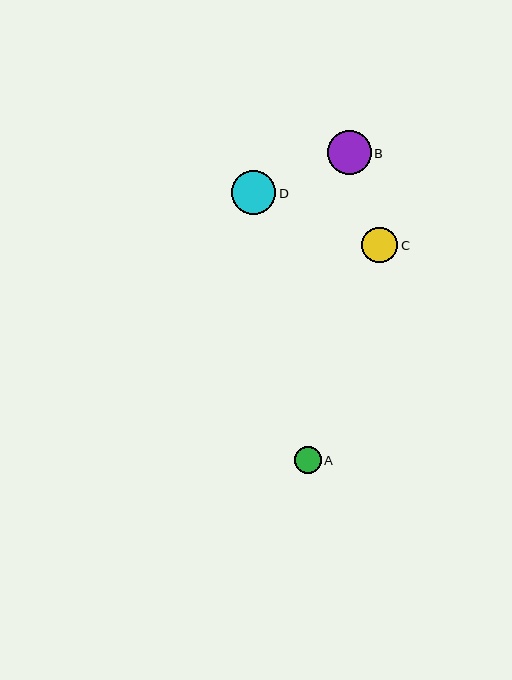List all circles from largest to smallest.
From largest to smallest: B, D, C, A.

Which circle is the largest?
Circle B is the largest with a size of approximately 44 pixels.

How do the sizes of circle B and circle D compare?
Circle B and circle D are approximately the same size.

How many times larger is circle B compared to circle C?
Circle B is approximately 1.2 times the size of circle C.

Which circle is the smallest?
Circle A is the smallest with a size of approximately 27 pixels.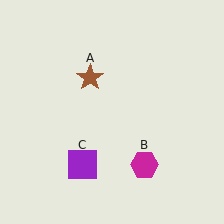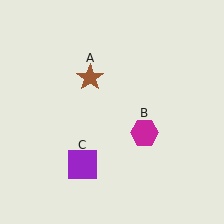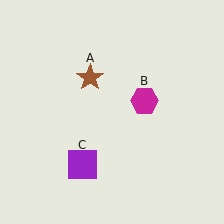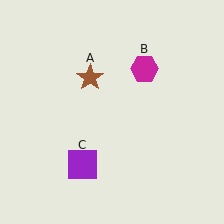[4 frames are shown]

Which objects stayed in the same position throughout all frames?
Brown star (object A) and purple square (object C) remained stationary.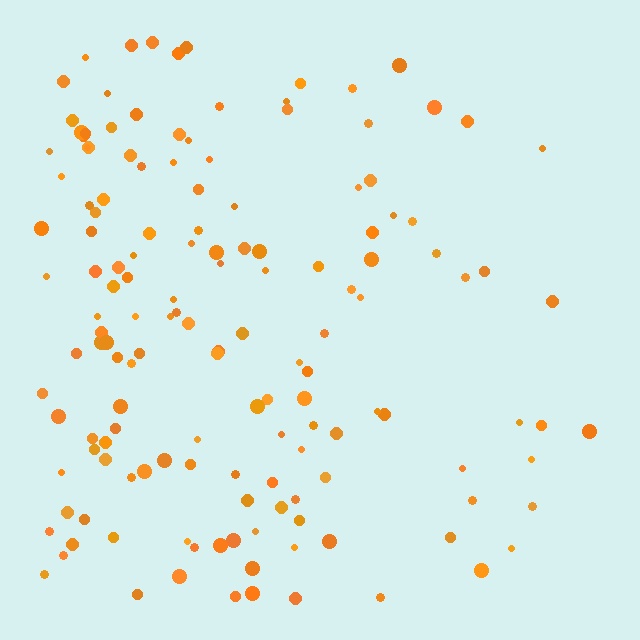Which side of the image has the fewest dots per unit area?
The right.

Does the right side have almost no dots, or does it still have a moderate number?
Still a moderate number, just noticeably fewer than the left.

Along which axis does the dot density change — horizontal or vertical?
Horizontal.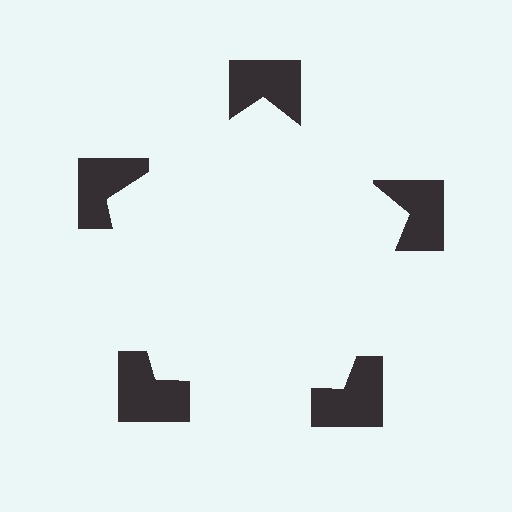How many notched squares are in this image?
There are 5 — one at each vertex of the illusory pentagon.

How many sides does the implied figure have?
5 sides.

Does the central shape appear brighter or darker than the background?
It typically appears slightly brighter than the background, even though no actual brightness change is drawn.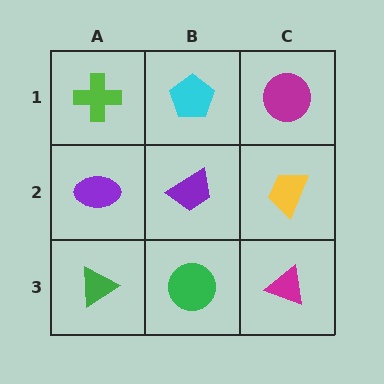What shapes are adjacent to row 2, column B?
A cyan pentagon (row 1, column B), a green circle (row 3, column B), a purple ellipse (row 2, column A), a yellow trapezoid (row 2, column C).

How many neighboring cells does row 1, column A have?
2.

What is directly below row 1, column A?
A purple ellipse.